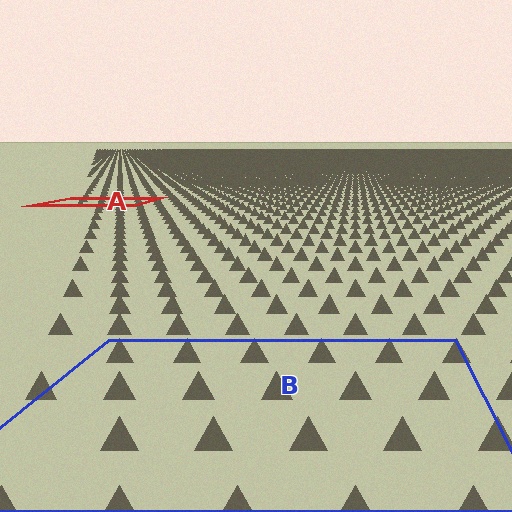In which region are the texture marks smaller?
The texture marks are smaller in region A, because it is farther away.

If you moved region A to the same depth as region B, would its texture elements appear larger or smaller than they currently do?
They would appear larger. At a closer depth, the same texture elements are projected at a bigger on-screen size.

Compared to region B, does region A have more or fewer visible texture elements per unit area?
Region A has more texture elements per unit area — they are packed more densely because it is farther away.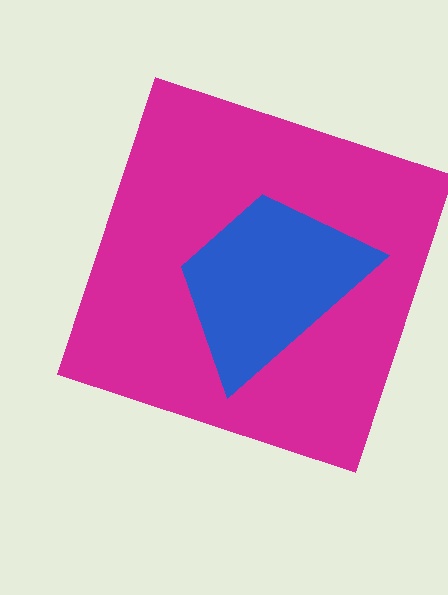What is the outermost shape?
The magenta square.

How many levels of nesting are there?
2.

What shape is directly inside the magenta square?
The blue trapezoid.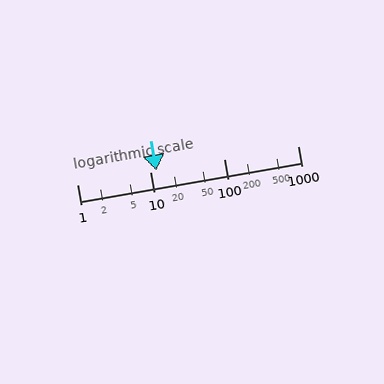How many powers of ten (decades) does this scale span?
The scale spans 3 decades, from 1 to 1000.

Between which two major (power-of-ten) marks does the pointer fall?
The pointer is between 10 and 100.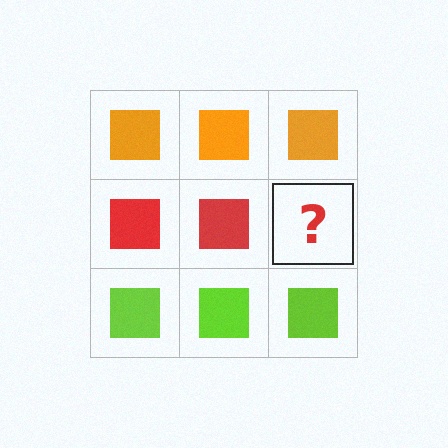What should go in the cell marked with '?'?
The missing cell should contain a red square.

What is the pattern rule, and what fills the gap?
The rule is that each row has a consistent color. The gap should be filled with a red square.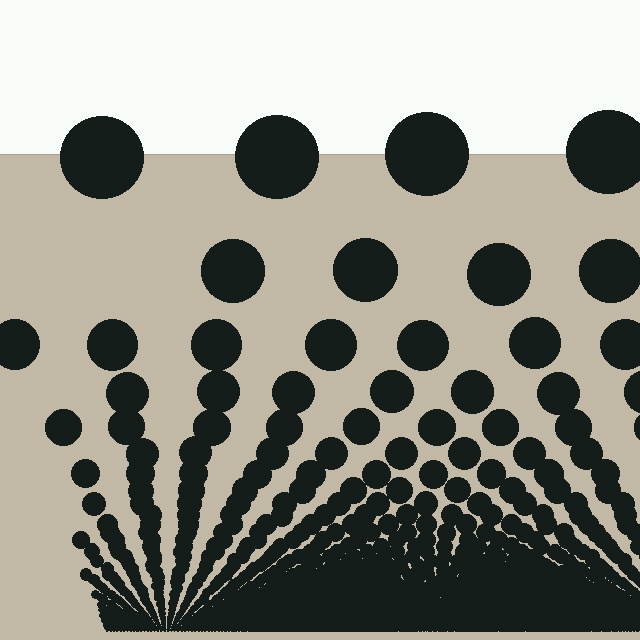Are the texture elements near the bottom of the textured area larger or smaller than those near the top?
Smaller. The gradient is inverted — elements near the bottom are smaller and denser.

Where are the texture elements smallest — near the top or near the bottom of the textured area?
Near the bottom.